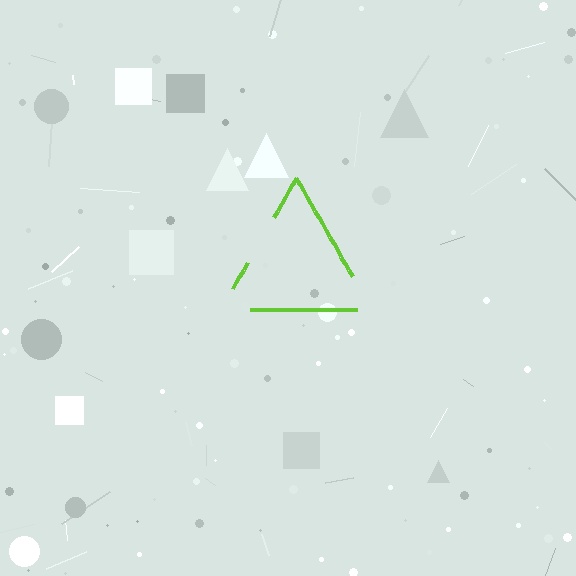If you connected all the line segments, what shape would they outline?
They would outline a triangle.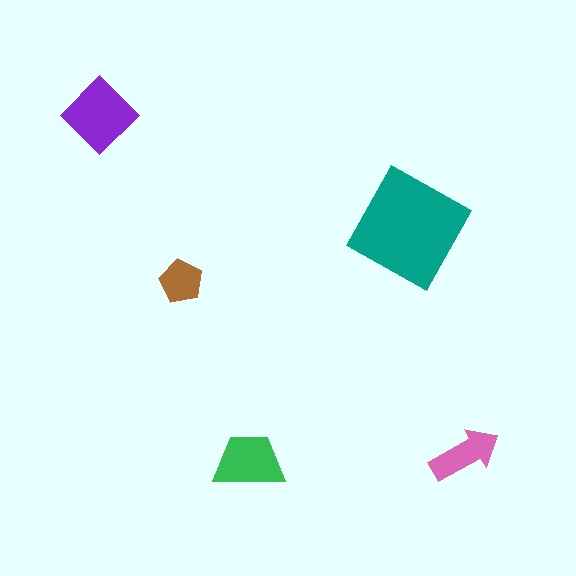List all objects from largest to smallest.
The teal square, the purple diamond, the green trapezoid, the pink arrow, the brown pentagon.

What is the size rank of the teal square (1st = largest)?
1st.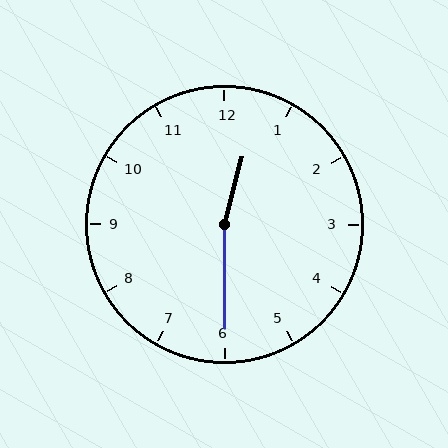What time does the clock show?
12:30.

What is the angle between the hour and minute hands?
Approximately 165 degrees.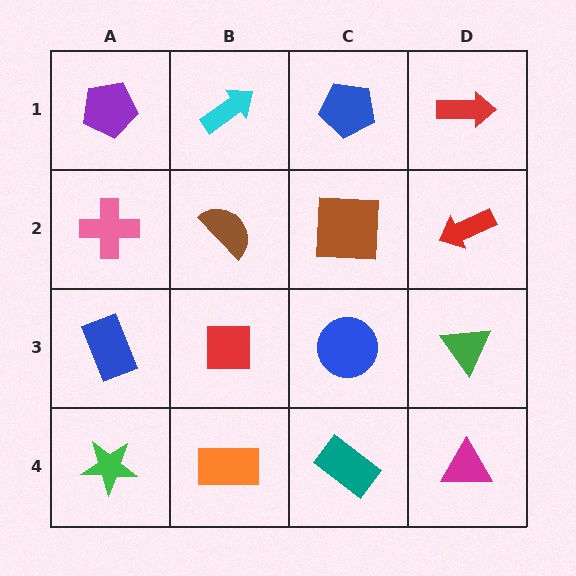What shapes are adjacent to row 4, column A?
A blue rectangle (row 3, column A), an orange rectangle (row 4, column B).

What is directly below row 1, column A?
A pink cross.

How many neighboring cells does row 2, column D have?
3.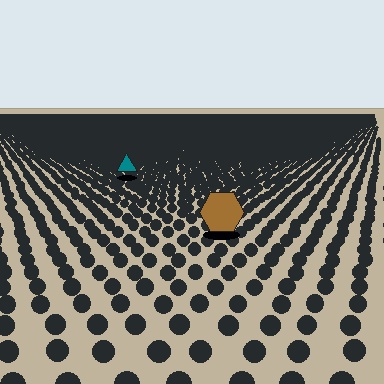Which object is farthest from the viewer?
The teal triangle is farthest from the viewer. It appears smaller and the ground texture around it is denser.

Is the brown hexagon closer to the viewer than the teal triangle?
Yes. The brown hexagon is closer — you can tell from the texture gradient: the ground texture is coarser near it.